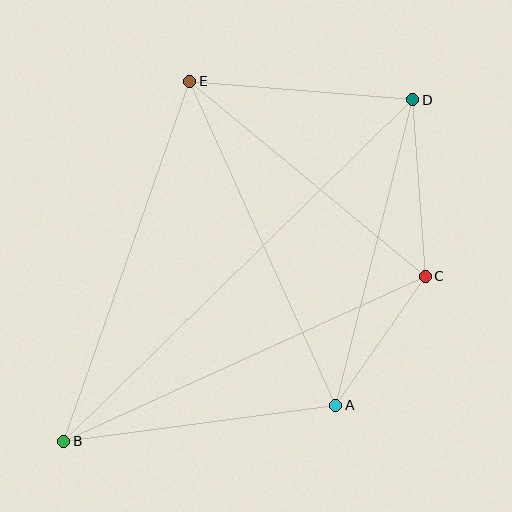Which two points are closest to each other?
Points A and C are closest to each other.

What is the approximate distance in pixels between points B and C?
The distance between B and C is approximately 397 pixels.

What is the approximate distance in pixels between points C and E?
The distance between C and E is approximately 305 pixels.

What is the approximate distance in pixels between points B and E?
The distance between B and E is approximately 381 pixels.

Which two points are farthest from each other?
Points B and D are farthest from each other.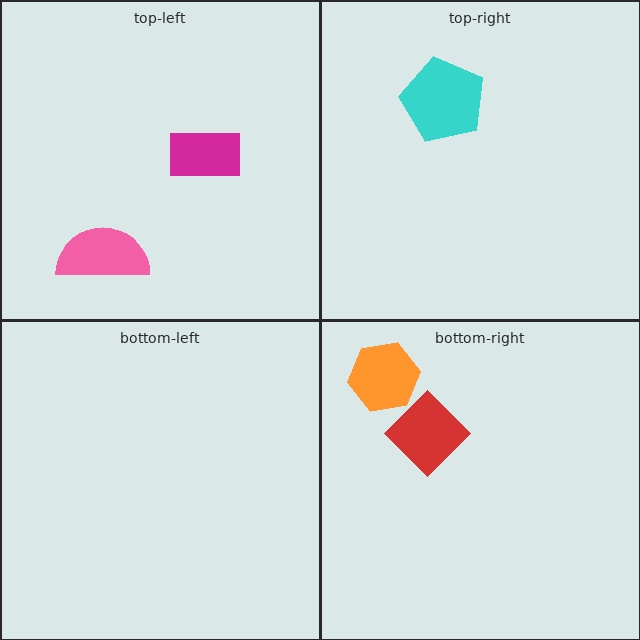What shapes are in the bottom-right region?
The red diamond, the orange hexagon.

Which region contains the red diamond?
The bottom-right region.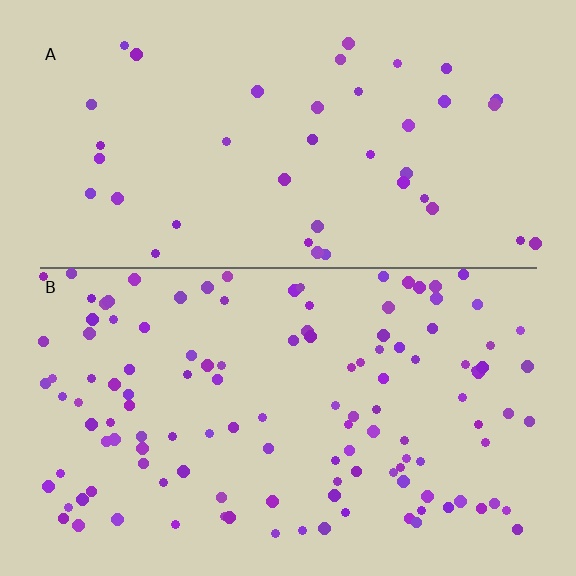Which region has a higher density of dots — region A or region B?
B (the bottom).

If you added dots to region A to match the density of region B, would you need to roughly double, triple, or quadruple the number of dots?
Approximately triple.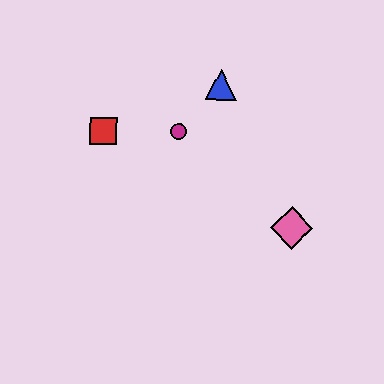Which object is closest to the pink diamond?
The magenta circle is closest to the pink diamond.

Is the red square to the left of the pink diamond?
Yes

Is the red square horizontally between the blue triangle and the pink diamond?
No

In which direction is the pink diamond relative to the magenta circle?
The pink diamond is to the right of the magenta circle.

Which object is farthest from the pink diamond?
The red square is farthest from the pink diamond.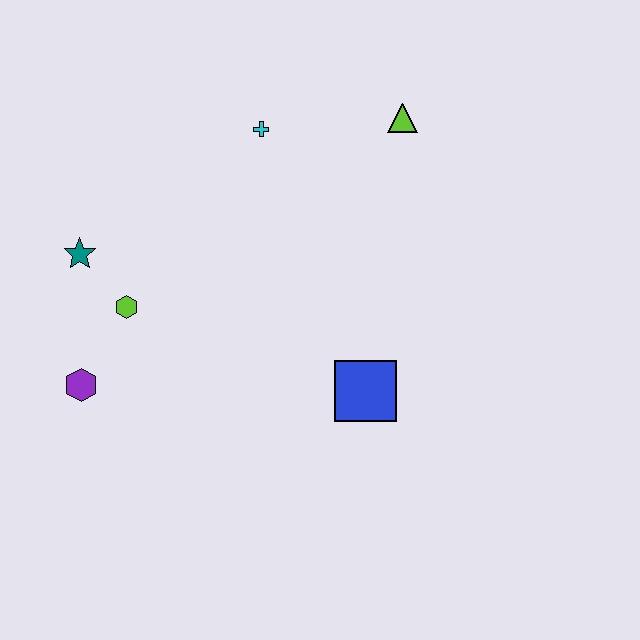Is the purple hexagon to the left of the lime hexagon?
Yes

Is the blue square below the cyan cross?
Yes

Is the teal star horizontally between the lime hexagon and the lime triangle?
No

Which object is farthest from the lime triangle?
The purple hexagon is farthest from the lime triangle.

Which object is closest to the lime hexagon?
The teal star is closest to the lime hexagon.